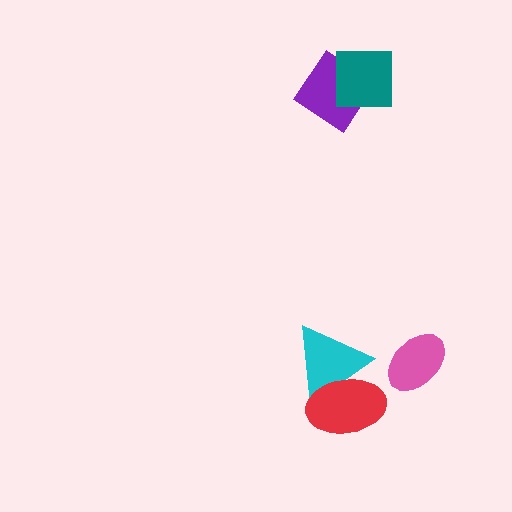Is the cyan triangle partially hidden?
Yes, it is partially covered by another shape.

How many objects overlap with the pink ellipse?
0 objects overlap with the pink ellipse.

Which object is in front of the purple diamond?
The teal square is in front of the purple diamond.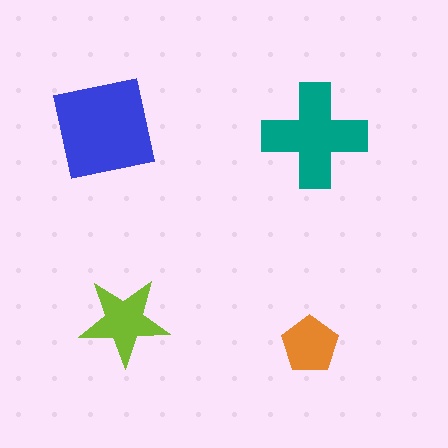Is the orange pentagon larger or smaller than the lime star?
Smaller.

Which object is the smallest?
The orange pentagon.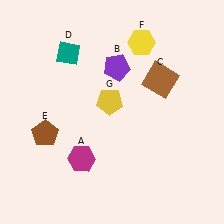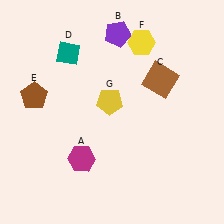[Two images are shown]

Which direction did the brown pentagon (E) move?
The brown pentagon (E) moved up.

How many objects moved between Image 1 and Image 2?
2 objects moved between the two images.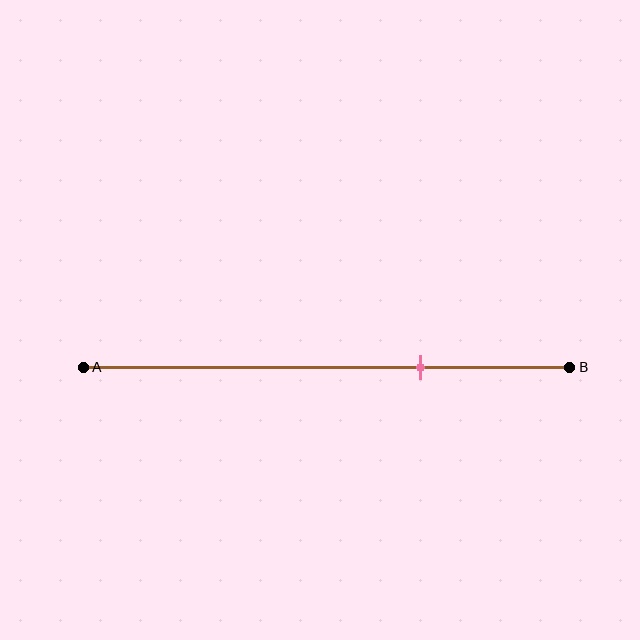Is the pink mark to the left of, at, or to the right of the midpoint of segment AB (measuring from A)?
The pink mark is to the right of the midpoint of segment AB.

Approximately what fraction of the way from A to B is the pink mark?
The pink mark is approximately 70% of the way from A to B.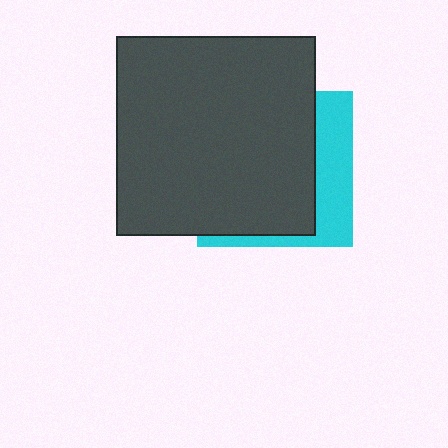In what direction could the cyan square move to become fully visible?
The cyan square could move right. That would shift it out from behind the dark gray square entirely.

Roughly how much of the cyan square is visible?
A small part of it is visible (roughly 30%).